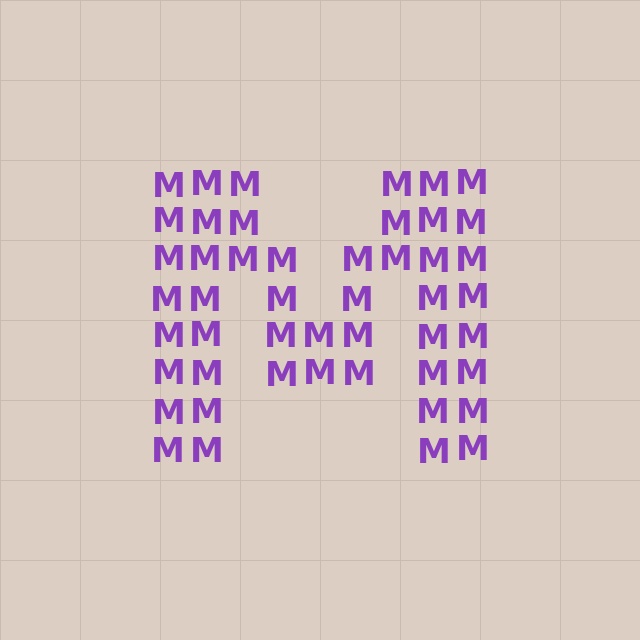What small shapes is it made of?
It is made of small letter M's.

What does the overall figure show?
The overall figure shows the letter M.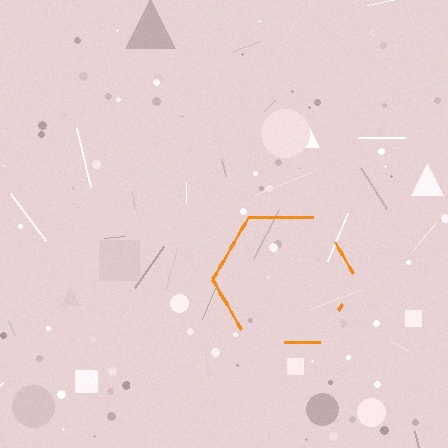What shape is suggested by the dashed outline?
The dashed outline suggests a hexagon.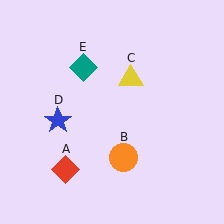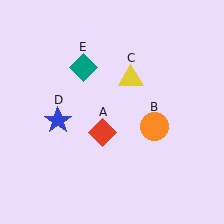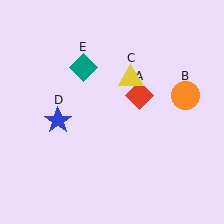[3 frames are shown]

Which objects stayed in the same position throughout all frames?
Yellow triangle (object C) and blue star (object D) and teal diamond (object E) remained stationary.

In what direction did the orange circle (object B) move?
The orange circle (object B) moved up and to the right.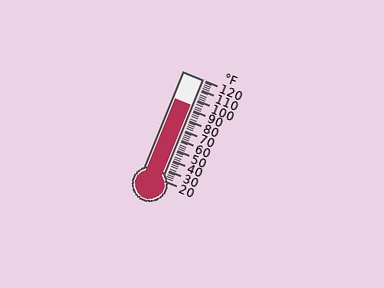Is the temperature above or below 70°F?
The temperature is above 70°F.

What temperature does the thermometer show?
The thermometer shows approximately 94°F.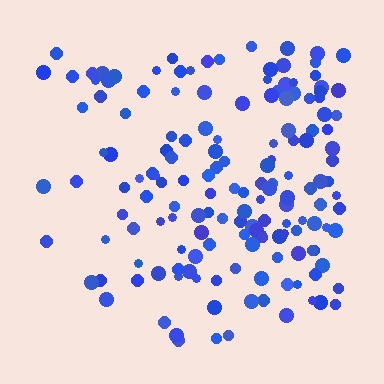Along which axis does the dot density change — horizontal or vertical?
Horizontal.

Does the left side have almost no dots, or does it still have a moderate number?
Still a moderate number, just noticeably fewer than the right.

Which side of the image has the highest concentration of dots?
The right.